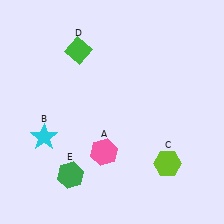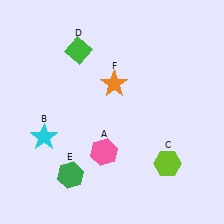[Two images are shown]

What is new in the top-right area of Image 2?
An orange star (F) was added in the top-right area of Image 2.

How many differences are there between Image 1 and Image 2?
There is 1 difference between the two images.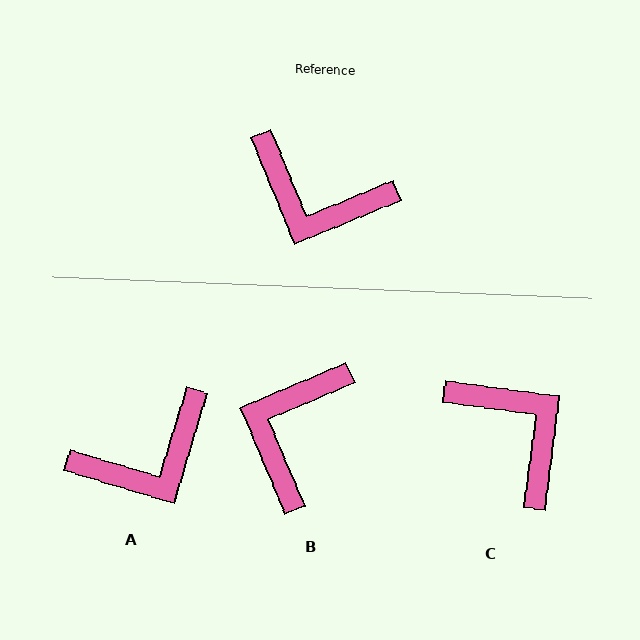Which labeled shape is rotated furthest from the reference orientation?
C, about 150 degrees away.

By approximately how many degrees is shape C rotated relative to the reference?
Approximately 150 degrees counter-clockwise.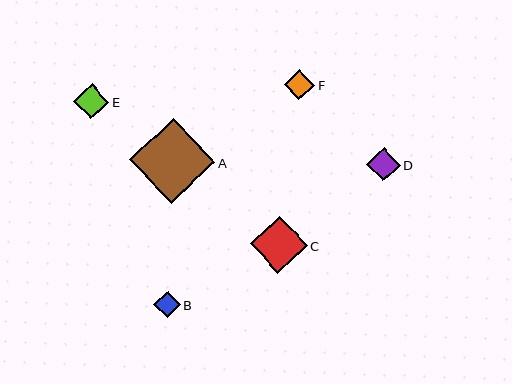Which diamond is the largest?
Diamond A is the largest with a size of approximately 85 pixels.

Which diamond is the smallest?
Diamond B is the smallest with a size of approximately 27 pixels.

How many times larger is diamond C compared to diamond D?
Diamond C is approximately 1.7 times the size of diamond D.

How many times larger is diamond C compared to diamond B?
Diamond C is approximately 2.1 times the size of diamond B.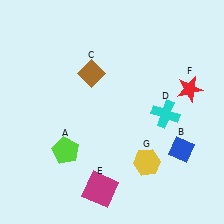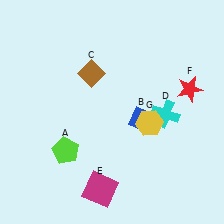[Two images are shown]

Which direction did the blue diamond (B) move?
The blue diamond (B) moved left.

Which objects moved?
The objects that moved are: the blue diamond (B), the yellow hexagon (G).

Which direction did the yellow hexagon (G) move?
The yellow hexagon (G) moved up.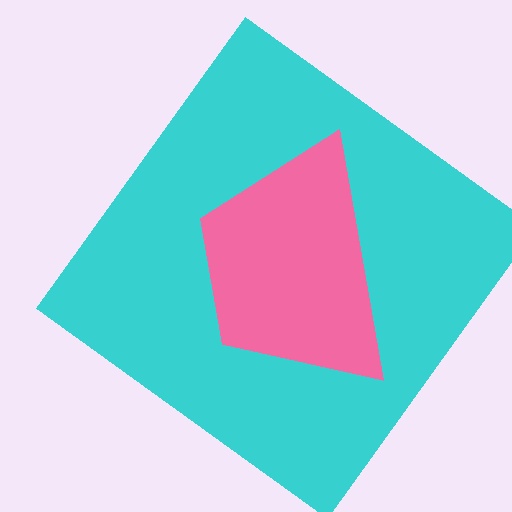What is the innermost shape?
The pink trapezoid.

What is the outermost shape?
The cyan diamond.